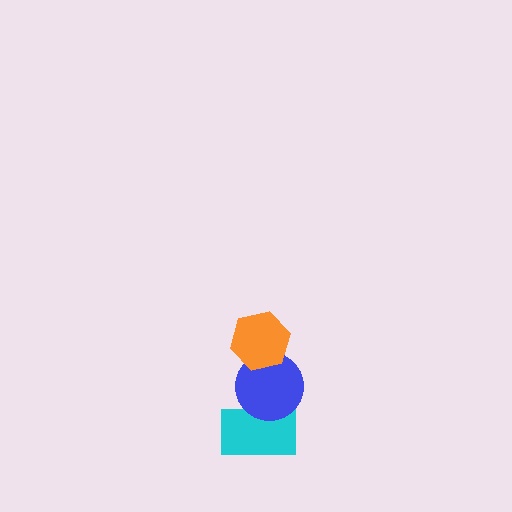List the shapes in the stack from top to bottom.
From top to bottom: the orange hexagon, the blue circle, the cyan rectangle.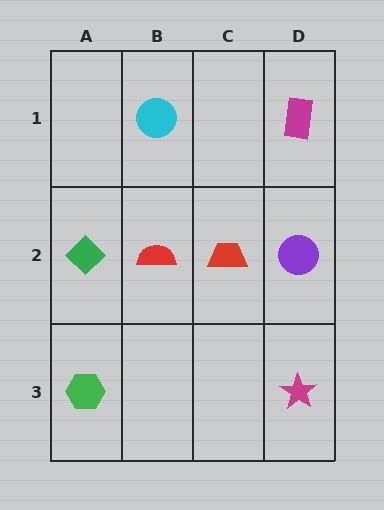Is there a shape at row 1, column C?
No, that cell is empty.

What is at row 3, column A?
A green hexagon.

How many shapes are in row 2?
4 shapes.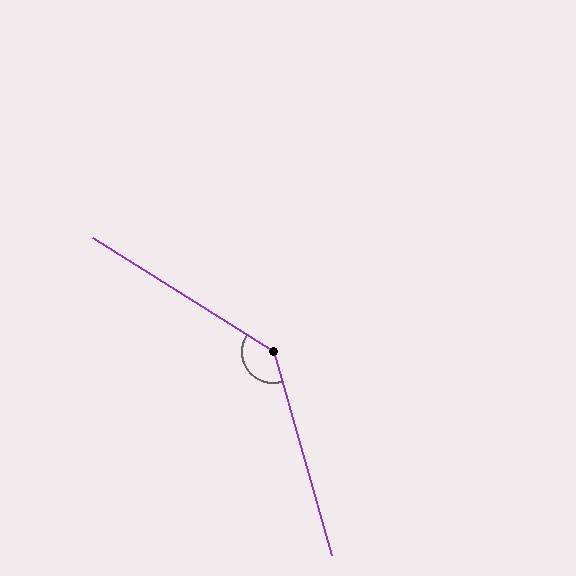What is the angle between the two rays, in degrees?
Approximately 138 degrees.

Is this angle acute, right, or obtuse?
It is obtuse.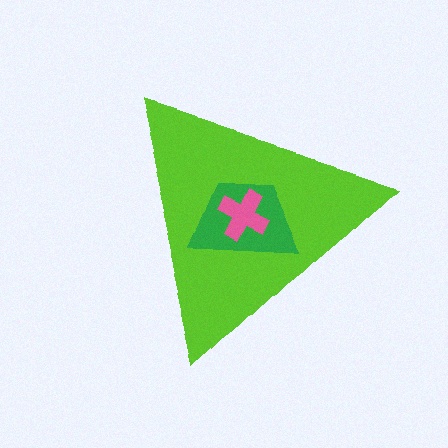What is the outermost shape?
The lime triangle.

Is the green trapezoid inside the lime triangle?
Yes.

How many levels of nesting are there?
3.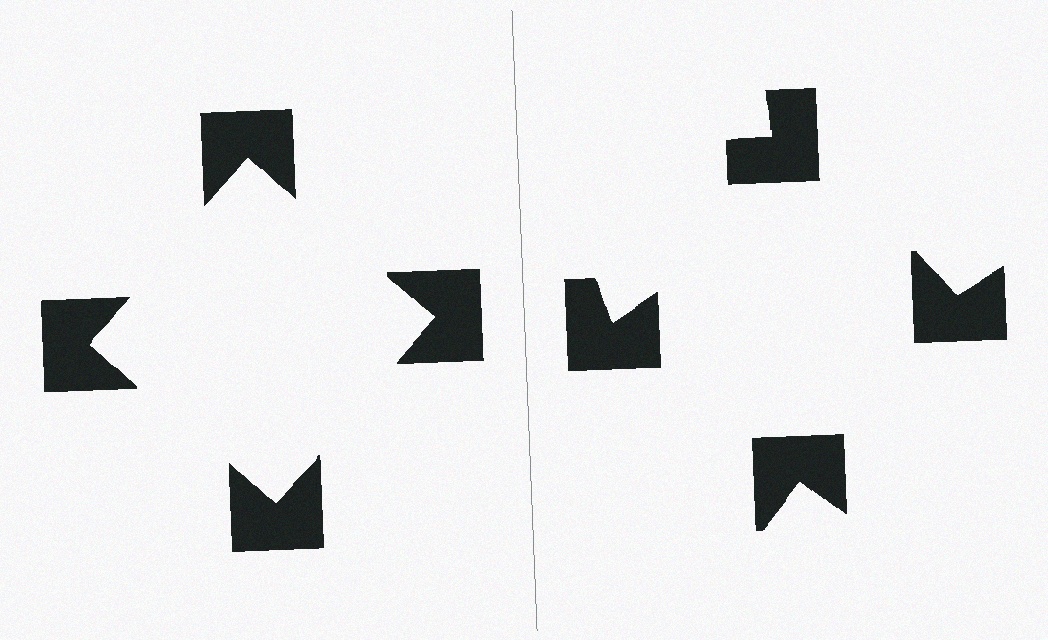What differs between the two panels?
The notched squares are positioned identically on both sides; only the wedge orientations differ. On the left they align to a square; on the right they are misaligned.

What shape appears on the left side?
An illusory square.